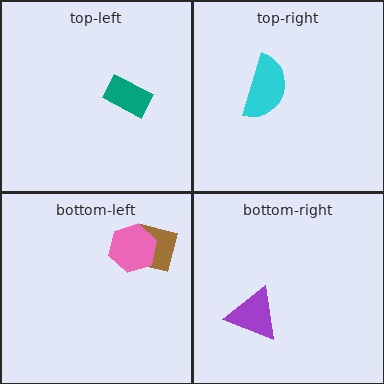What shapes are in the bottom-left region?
The brown square, the pink hexagon.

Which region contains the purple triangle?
The bottom-right region.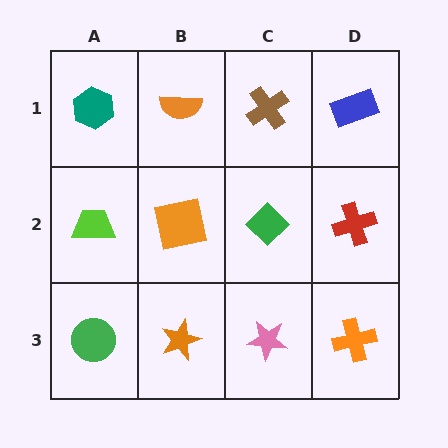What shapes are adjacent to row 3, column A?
A lime trapezoid (row 2, column A), an orange star (row 3, column B).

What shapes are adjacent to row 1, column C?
A green diamond (row 2, column C), an orange semicircle (row 1, column B), a blue rectangle (row 1, column D).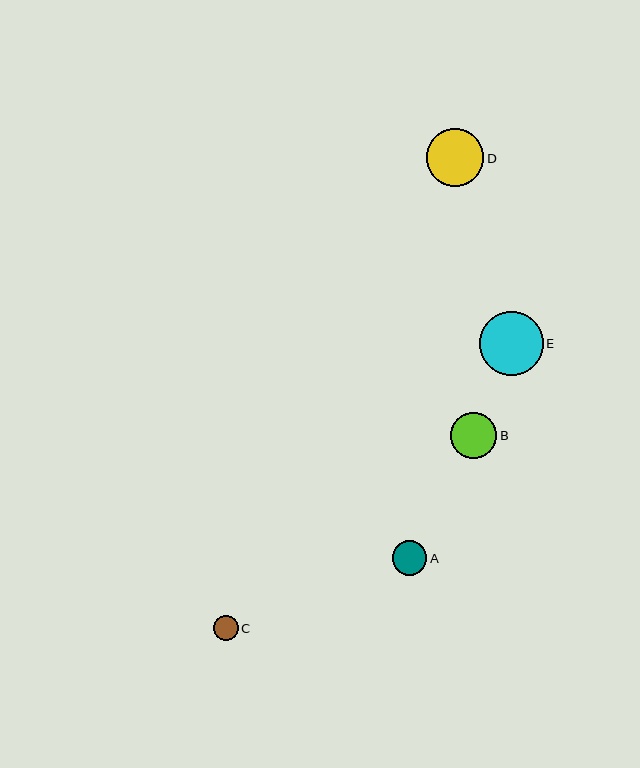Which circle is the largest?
Circle E is the largest with a size of approximately 64 pixels.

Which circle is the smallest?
Circle C is the smallest with a size of approximately 25 pixels.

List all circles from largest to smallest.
From largest to smallest: E, D, B, A, C.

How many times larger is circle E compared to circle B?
Circle E is approximately 1.4 times the size of circle B.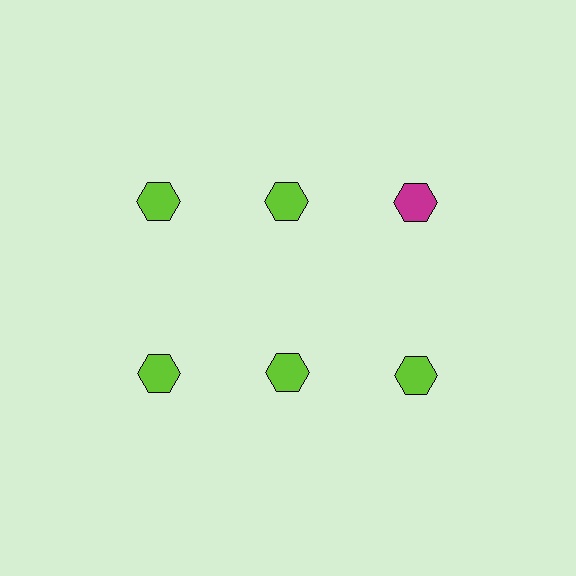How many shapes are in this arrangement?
There are 6 shapes arranged in a grid pattern.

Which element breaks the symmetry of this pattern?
The magenta hexagon in the top row, center column breaks the symmetry. All other shapes are lime hexagons.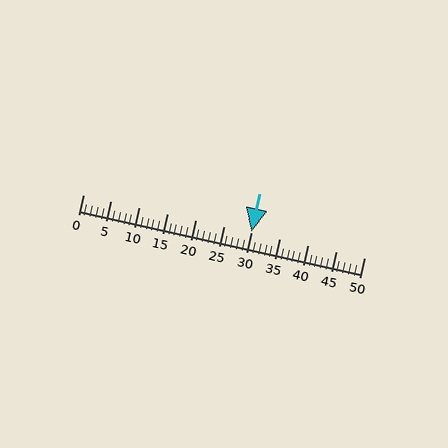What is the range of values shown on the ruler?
The ruler shows values from 0 to 50.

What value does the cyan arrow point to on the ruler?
The cyan arrow points to approximately 30.